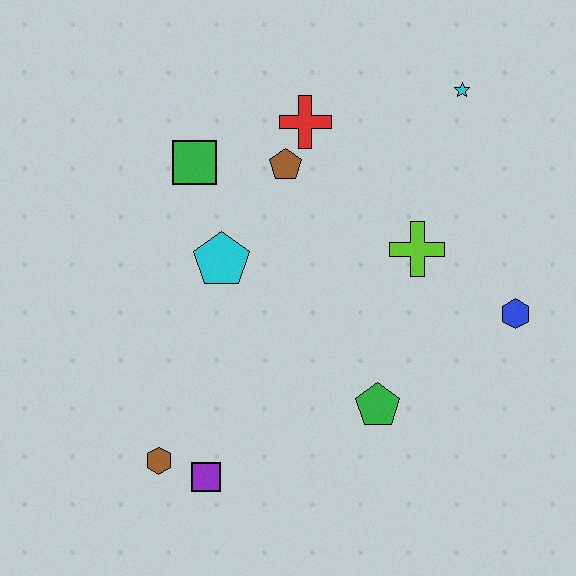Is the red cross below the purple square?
No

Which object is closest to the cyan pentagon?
The green square is closest to the cyan pentagon.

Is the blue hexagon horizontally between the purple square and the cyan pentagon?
No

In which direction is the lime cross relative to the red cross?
The lime cross is below the red cross.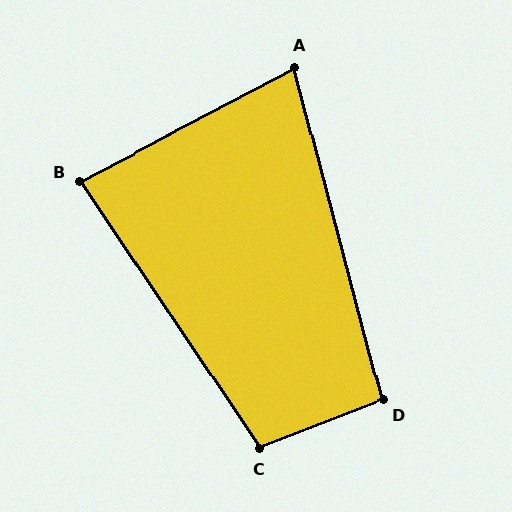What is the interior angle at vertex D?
Approximately 96 degrees (obtuse).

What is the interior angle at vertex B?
Approximately 84 degrees (acute).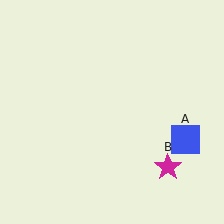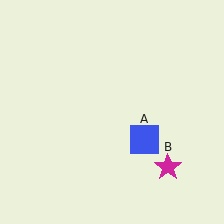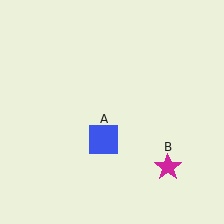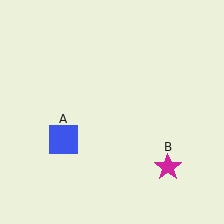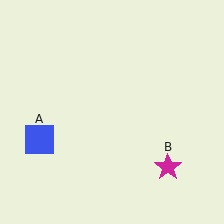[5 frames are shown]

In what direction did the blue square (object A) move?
The blue square (object A) moved left.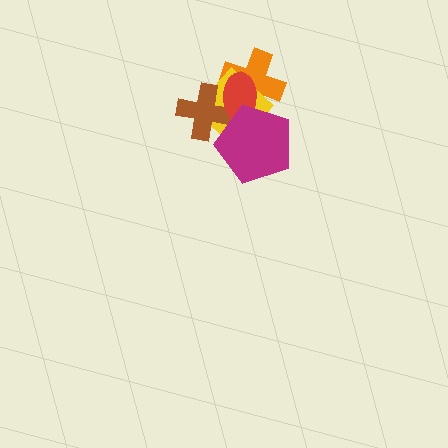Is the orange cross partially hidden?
Yes, it is partially covered by another shape.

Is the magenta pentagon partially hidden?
No, no other shape covers it.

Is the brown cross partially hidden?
Yes, it is partially covered by another shape.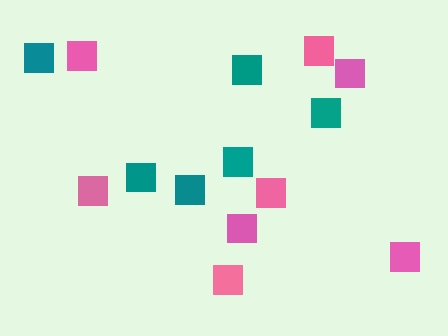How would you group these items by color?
There are 2 groups: one group of pink squares (8) and one group of teal squares (6).